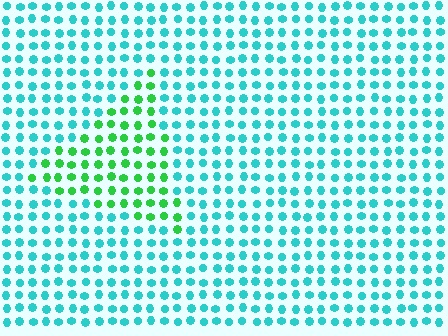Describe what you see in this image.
The image is filled with small cyan elements in a uniform arrangement. A triangle-shaped region is visible where the elements are tinted to a slightly different hue, forming a subtle color boundary.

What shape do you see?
I see a triangle.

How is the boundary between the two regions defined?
The boundary is defined purely by a slight shift in hue (about 50 degrees). Spacing, size, and orientation are identical on both sides.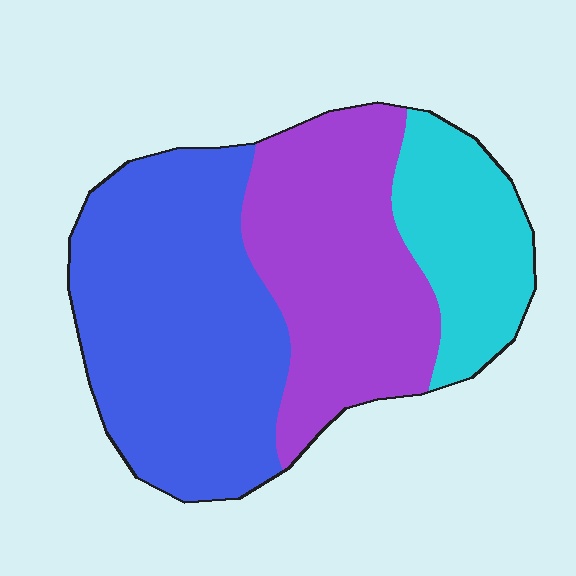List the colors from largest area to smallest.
From largest to smallest: blue, purple, cyan.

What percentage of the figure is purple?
Purple covers 35% of the figure.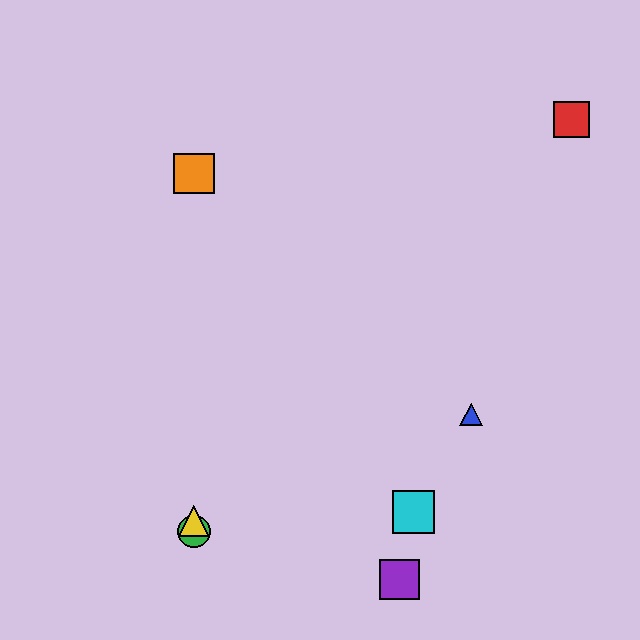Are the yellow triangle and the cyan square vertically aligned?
No, the yellow triangle is at x≈194 and the cyan square is at x≈414.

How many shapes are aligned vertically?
3 shapes (the green circle, the yellow triangle, the orange square) are aligned vertically.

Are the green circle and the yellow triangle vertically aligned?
Yes, both are at x≈194.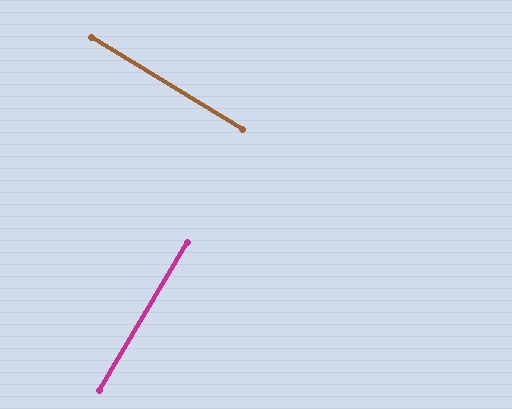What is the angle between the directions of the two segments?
Approximately 89 degrees.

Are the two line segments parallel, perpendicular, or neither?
Perpendicular — they meet at approximately 89°.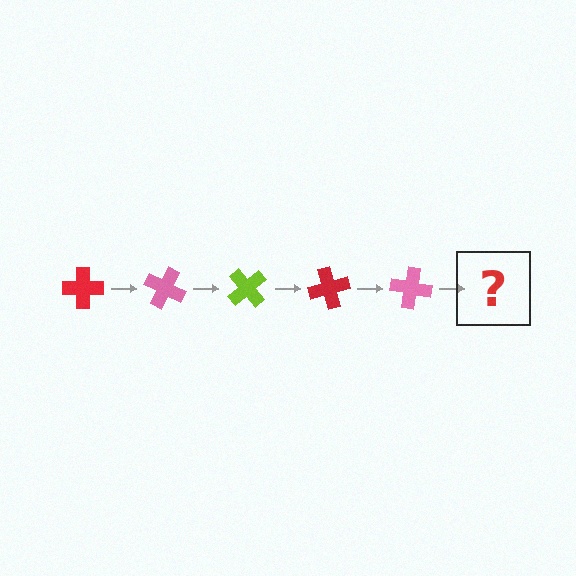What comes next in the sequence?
The next element should be a lime cross, rotated 125 degrees from the start.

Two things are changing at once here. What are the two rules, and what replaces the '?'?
The two rules are that it rotates 25 degrees each step and the color cycles through red, pink, and lime. The '?' should be a lime cross, rotated 125 degrees from the start.